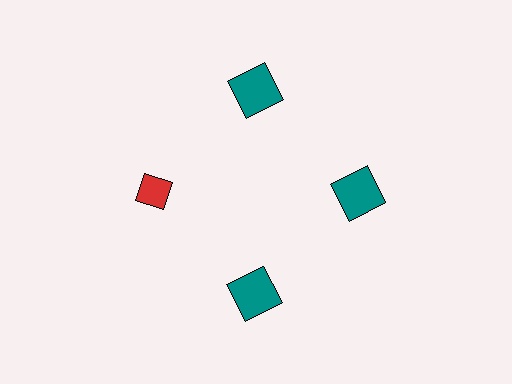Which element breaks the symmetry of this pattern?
The red diamond at roughly the 9 o'clock position breaks the symmetry. All other shapes are teal squares.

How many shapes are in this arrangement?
There are 4 shapes arranged in a ring pattern.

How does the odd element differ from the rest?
It differs in both color (red instead of teal) and shape (diamond instead of square).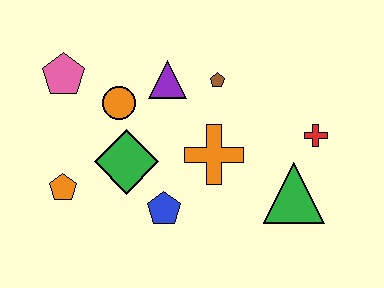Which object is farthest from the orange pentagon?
The red cross is farthest from the orange pentagon.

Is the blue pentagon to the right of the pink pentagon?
Yes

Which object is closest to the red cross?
The green triangle is closest to the red cross.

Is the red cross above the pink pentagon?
No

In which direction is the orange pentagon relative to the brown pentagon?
The orange pentagon is to the left of the brown pentagon.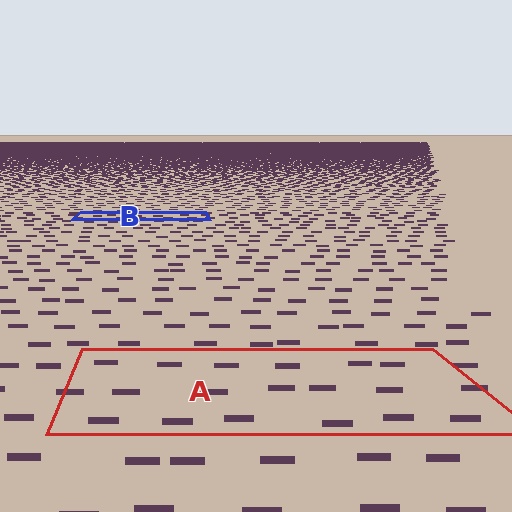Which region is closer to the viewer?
Region A is closer. The texture elements there are larger and more spread out.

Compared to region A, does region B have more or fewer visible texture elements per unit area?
Region B has more texture elements per unit area — they are packed more densely because it is farther away.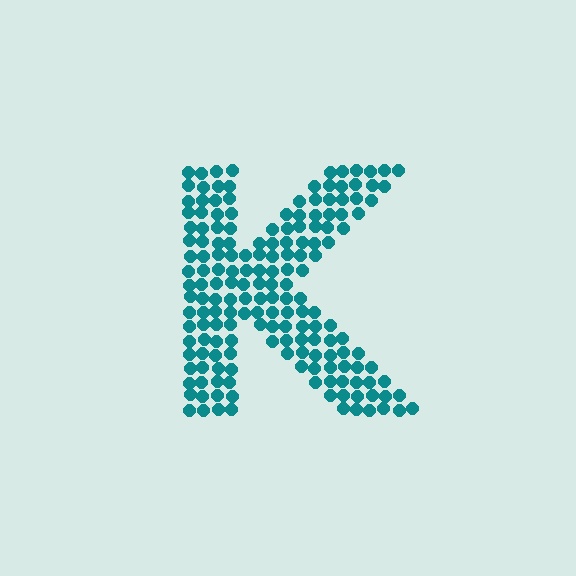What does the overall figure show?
The overall figure shows the letter K.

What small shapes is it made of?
It is made of small circles.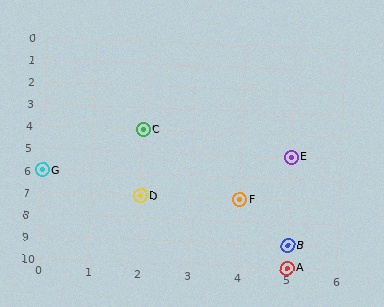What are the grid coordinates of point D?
Point D is at grid coordinates (2, 7).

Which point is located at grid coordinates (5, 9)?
Point B is at (5, 9).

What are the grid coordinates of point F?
Point F is at grid coordinates (4, 7).